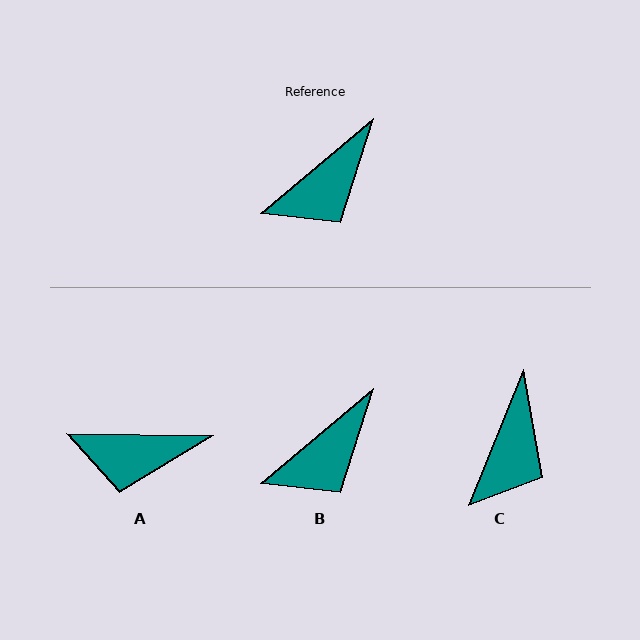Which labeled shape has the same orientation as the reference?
B.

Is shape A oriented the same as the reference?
No, it is off by about 41 degrees.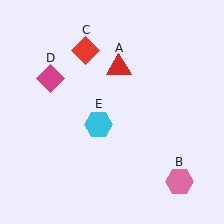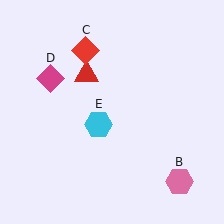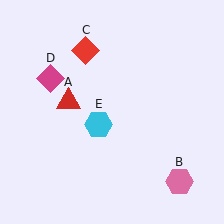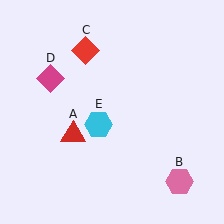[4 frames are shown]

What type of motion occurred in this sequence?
The red triangle (object A) rotated counterclockwise around the center of the scene.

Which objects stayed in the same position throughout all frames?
Pink hexagon (object B) and red diamond (object C) and magenta diamond (object D) and cyan hexagon (object E) remained stationary.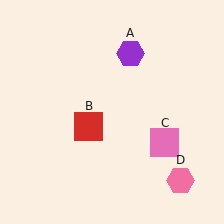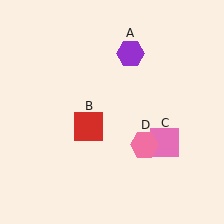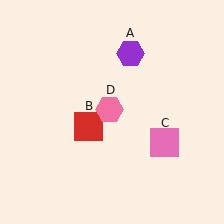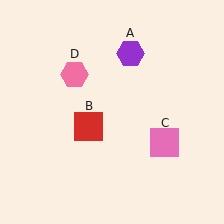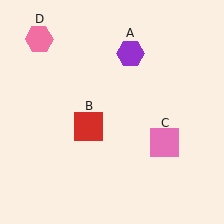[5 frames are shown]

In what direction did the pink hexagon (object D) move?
The pink hexagon (object D) moved up and to the left.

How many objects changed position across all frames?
1 object changed position: pink hexagon (object D).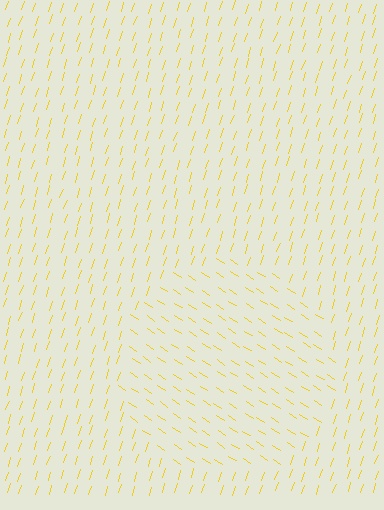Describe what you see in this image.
The image is filled with small yellow line segments. A circle region in the image has lines oriented differently from the surrounding lines, creating a visible texture boundary.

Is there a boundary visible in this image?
Yes, there is a texture boundary formed by a change in line orientation.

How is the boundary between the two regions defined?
The boundary is defined purely by a change in line orientation (approximately 75 degrees difference). All lines are the same color and thickness.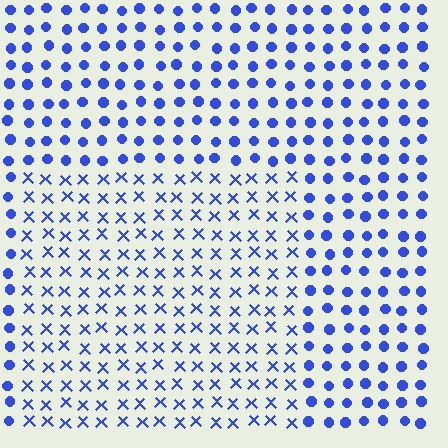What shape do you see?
I see a rectangle.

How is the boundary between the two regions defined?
The boundary is defined by a change in element shape: X marks inside vs. circles outside. All elements share the same color and spacing.